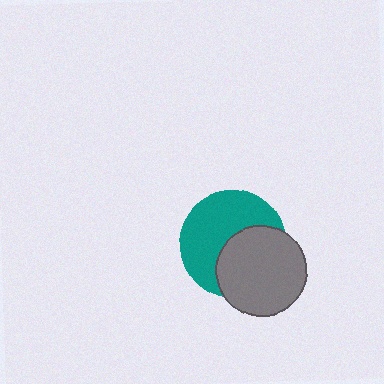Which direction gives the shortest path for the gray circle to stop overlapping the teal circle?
Moving toward the lower-right gives the shortest separation.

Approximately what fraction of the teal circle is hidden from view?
Roughly 44% of the teal circle is hidden behind the gray circle.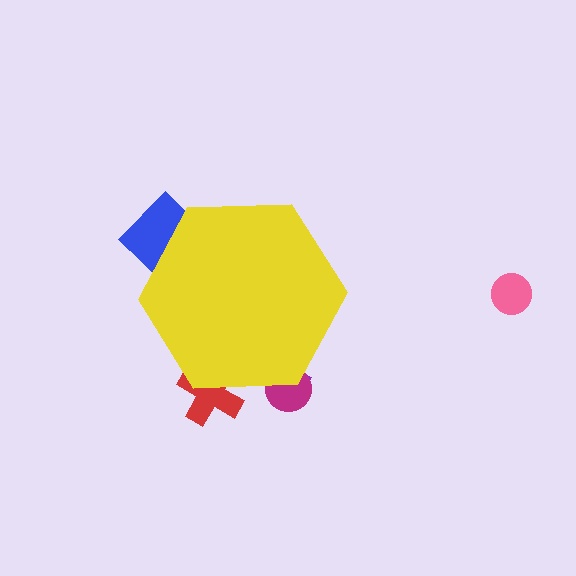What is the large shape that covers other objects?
A yellow hexagon.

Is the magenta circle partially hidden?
Yes, the magenta circle is partially hidden behind the yellow hexagon.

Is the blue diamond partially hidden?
Yes, the blue diamond is partially hidden behind the yellow hexagon.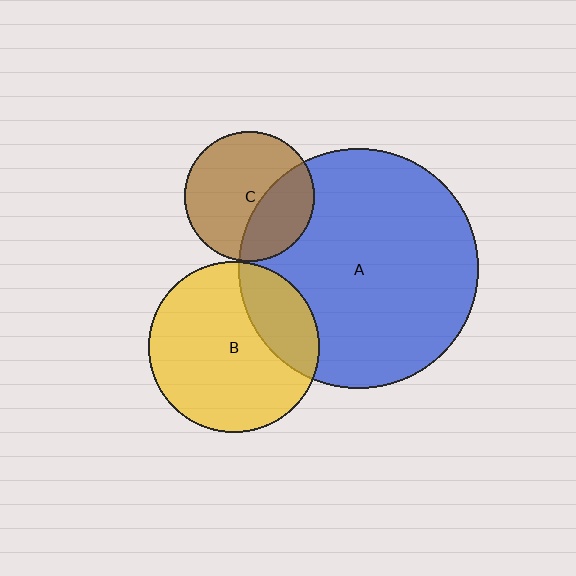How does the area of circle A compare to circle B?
Approximately 2.0 times.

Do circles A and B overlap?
Yes.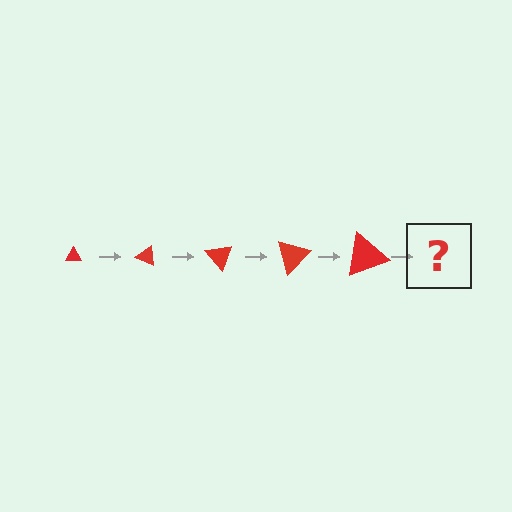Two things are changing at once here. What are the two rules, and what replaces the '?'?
The two rules are that the triangle grows larger each step and it rotates 25 degrees each step. The '?' should be a triangle, larger than the previous one and rotated 125 degrees from the start.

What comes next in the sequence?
The next element should be a triangle, larger than the previous one and rotated 125 degrees from the start.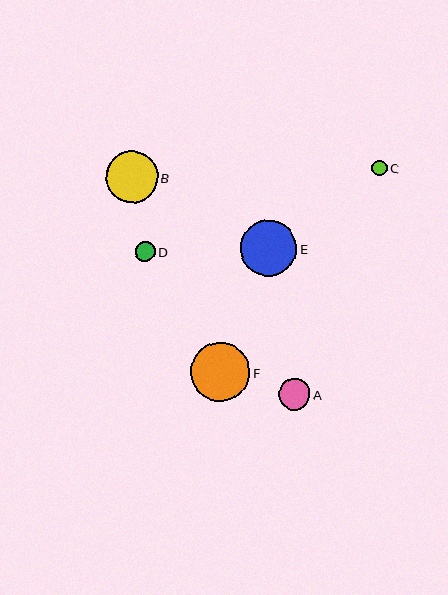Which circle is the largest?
Circle F is the largest with a size of approximately 59 pixels.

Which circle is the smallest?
Circle C is the smallest with a size of approximately 15 pixels.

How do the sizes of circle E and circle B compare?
Circle E and circle B are approximately the same size.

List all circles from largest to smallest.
From largest to smallest: F, E, B, A, D, C.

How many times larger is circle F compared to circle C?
Circle F is approximately 3.9 times the size of circle C.